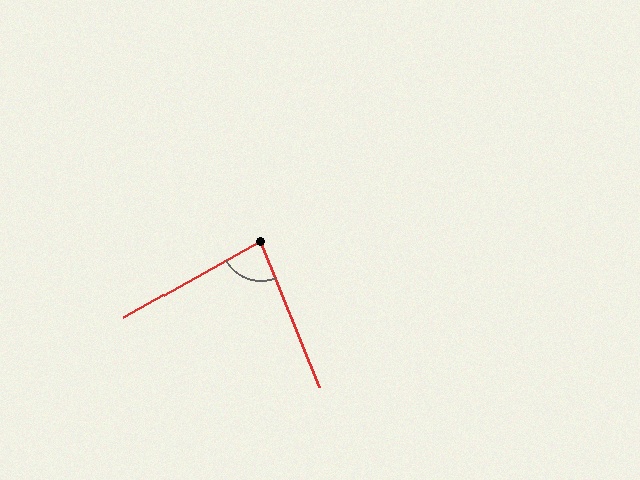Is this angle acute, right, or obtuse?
It is acute.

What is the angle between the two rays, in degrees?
Approximately 82 degrees.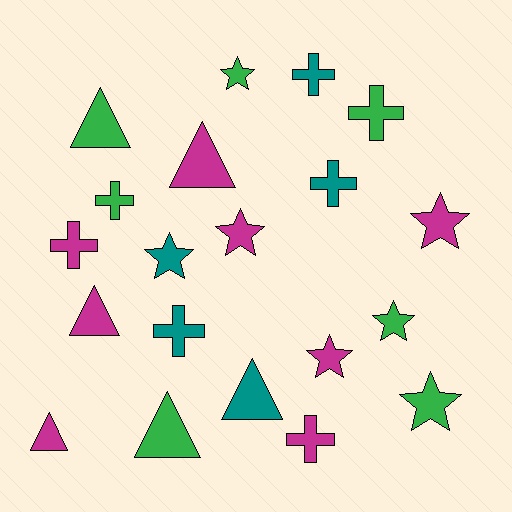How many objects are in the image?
There are 20 objects.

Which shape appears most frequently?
Cross, with 7 objects.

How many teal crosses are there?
There are 3 teal crosses.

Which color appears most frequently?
Magenta, with 8 objects.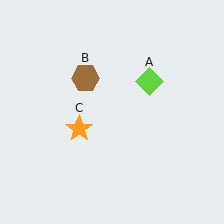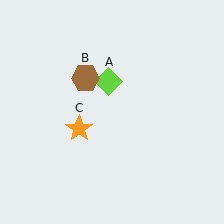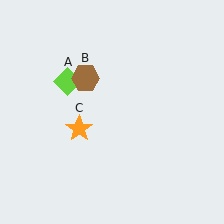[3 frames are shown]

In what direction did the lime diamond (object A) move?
The lime diamond (object A) moved left.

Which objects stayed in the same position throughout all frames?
Brown hexagon (object B) and orange star (object C) remained stationary.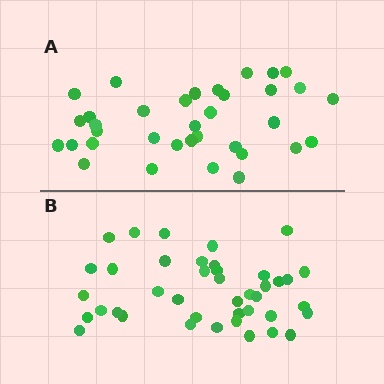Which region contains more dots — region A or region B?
Region B (the bottom region) has more dots.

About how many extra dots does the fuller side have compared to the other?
Region B has about 6 more dots than region A.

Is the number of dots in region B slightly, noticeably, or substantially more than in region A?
Region B has only slightly more — the two regions are fairly close. The ratio is roughly 1.2 to 1.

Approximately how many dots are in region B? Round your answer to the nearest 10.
About 40 dots. (The exact count is 41, which rounds to 40.)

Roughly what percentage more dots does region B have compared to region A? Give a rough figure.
About 15% more.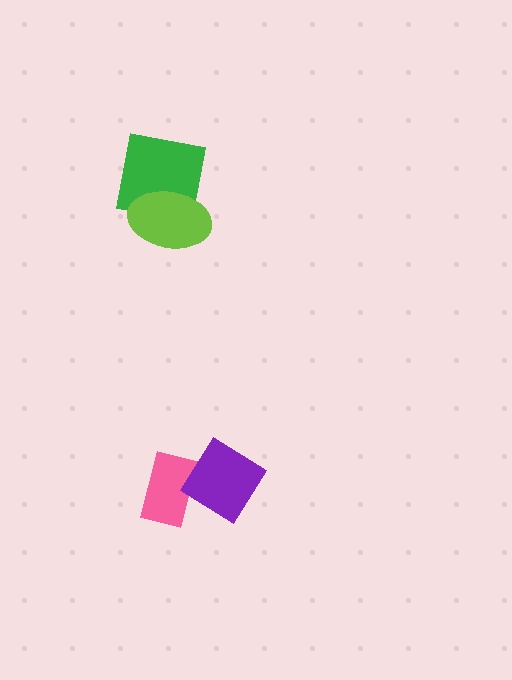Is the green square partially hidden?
Yes, it is partially covered by another shape.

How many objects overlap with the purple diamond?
1 object overlaps with the purple diamond.